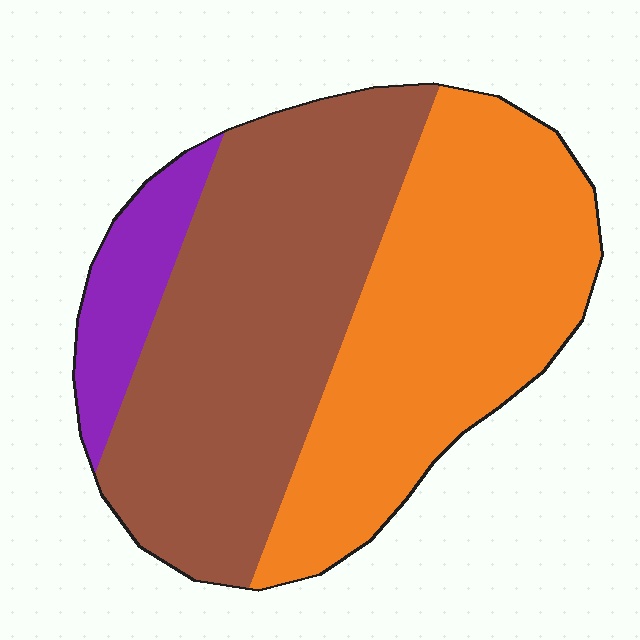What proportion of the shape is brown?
Brown takes up about one half (1/2) of the shape.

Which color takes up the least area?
Purple, at roughly 10%.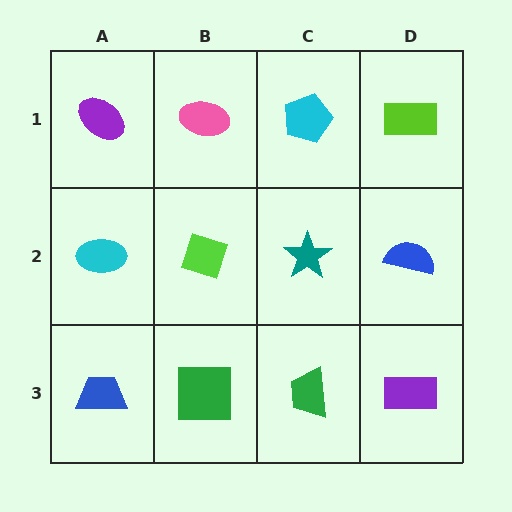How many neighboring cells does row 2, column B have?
4.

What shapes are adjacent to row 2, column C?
A cyan pentagon (row 1, column C), a green trapezoid (row 3, column C), a lime diamond (row 2, column B), a blue semicircle (row 2, column D).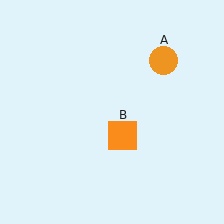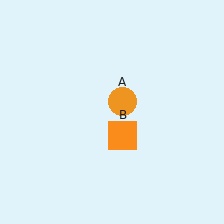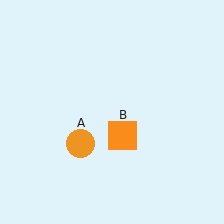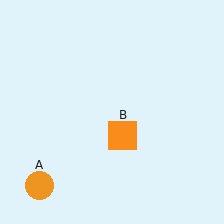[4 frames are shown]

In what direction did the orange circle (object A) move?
The orange circle (object A) moved down and to the left.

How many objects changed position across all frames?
1 object changed position: orange circle (object A).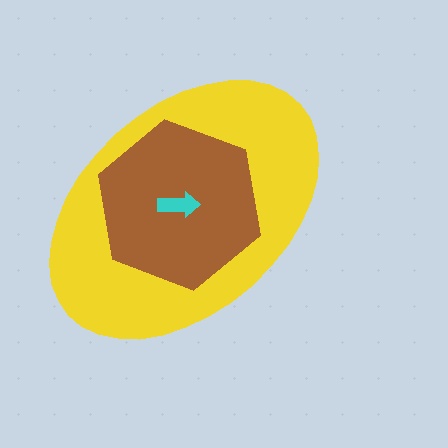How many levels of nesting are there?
3.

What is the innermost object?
The cyan arrow.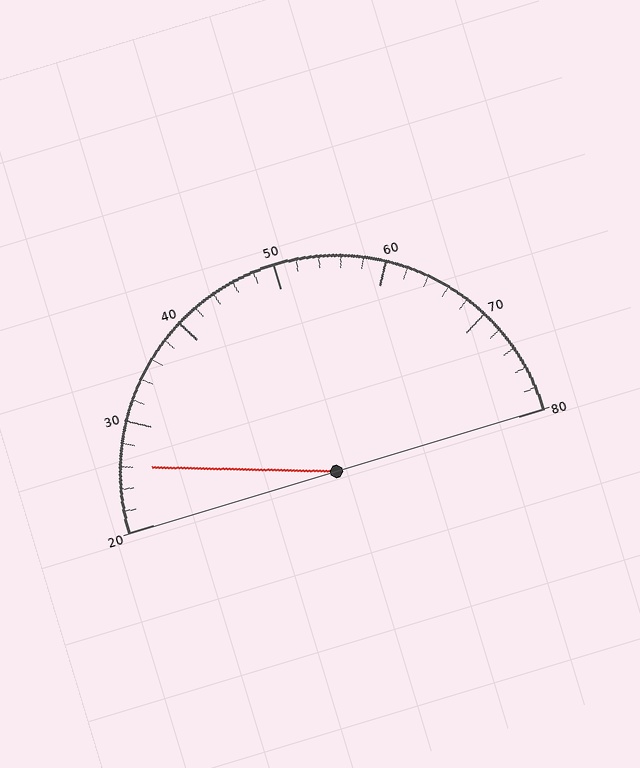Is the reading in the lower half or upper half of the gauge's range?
The reading is in the lower half of the range (20 to 80).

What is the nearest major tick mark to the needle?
The nearest major tick mark is 30.